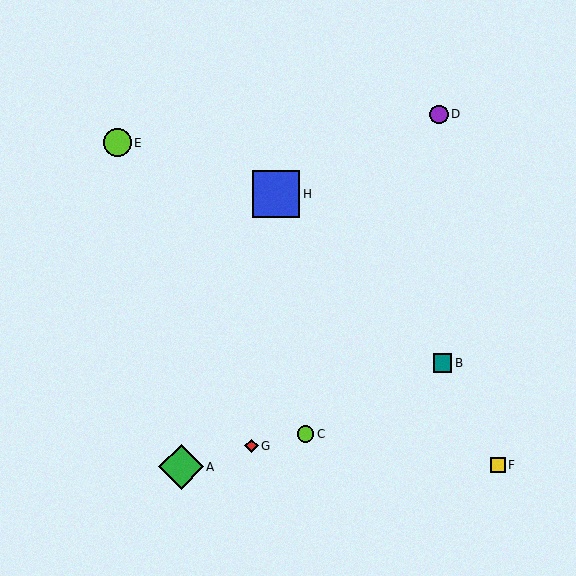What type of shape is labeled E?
Shape E is a lime circle.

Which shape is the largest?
The blue square (labeled H) is the largest.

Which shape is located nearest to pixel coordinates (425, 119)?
The purple circle (labeled D) at (439, 114) is nearest to that location.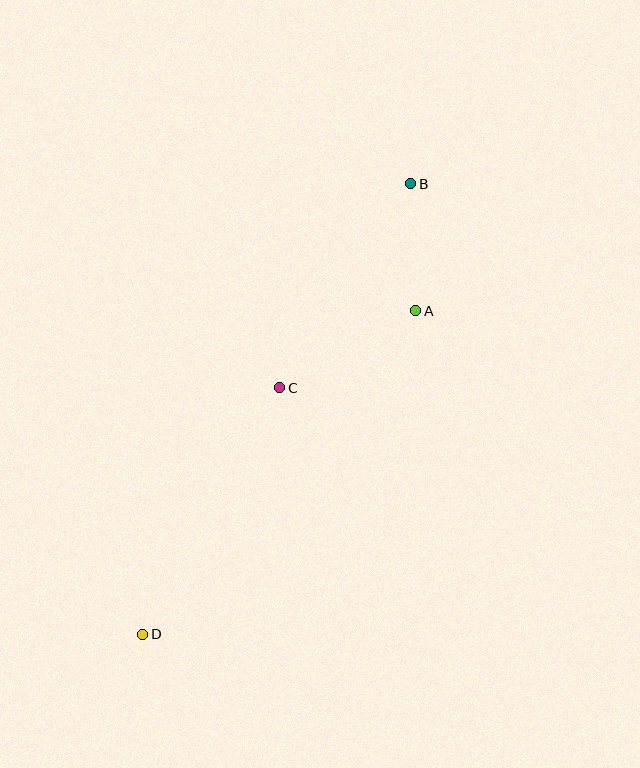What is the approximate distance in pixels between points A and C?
The distance between A and C is approximately 156 pixels.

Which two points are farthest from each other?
Points B and D are farthest from each other.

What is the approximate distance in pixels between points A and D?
The distance between A and D is approximately 423 pixels.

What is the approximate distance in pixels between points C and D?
The distance between C and D is approximately 282 pixels.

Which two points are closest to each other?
Points A and B are closest to each other.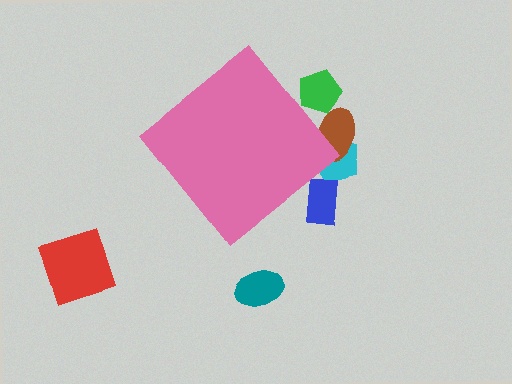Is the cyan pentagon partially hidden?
Yes, the cyan pentagon is partially hidden behind the pink diamond.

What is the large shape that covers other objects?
A pink diamond.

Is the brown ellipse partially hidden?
Yes, the brown ellipse is partially hidden behind the pink diamond.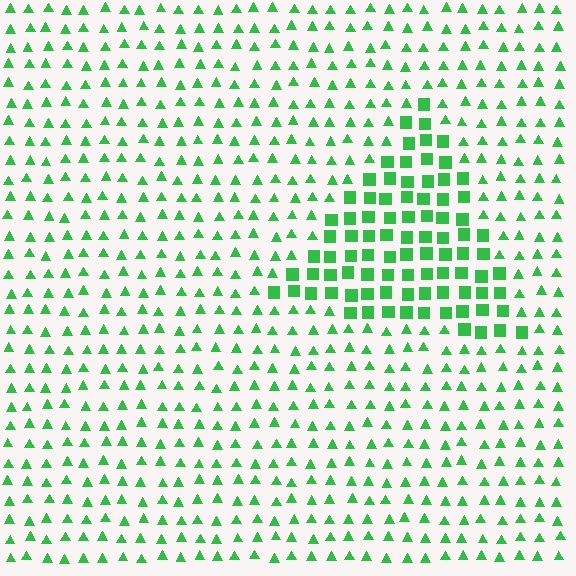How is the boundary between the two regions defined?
The boundary is defined by a change in element shape: squares inside vs. triangles outside. All elements share the same color and spacing.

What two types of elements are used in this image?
The image uses squares inside the triangle region and triangles outside it.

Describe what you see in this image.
The image is filled with small green elements arranged in a uniform grid. A triangle-shaped region contains squares, while the surrounding area contains triangles. The boundary is defined purely by the change in element shape.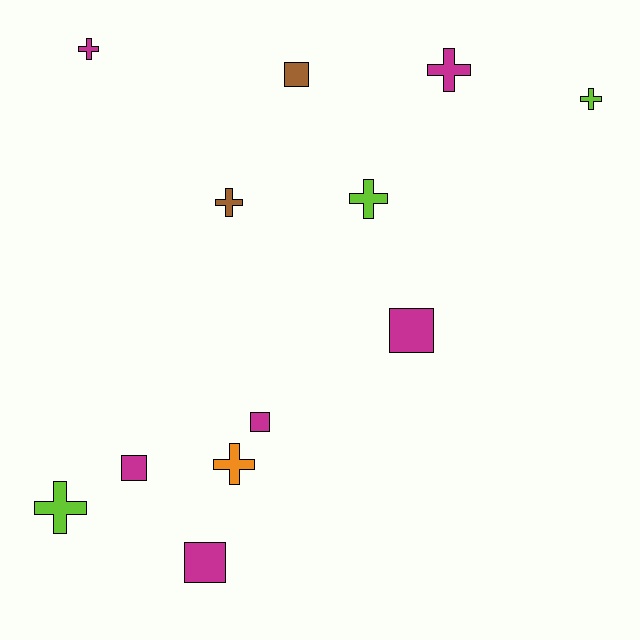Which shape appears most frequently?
Cross, with 7 objects.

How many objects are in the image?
There are 12 objects.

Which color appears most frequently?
Magenta, with 6 objects.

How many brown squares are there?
There is 1 brown square.